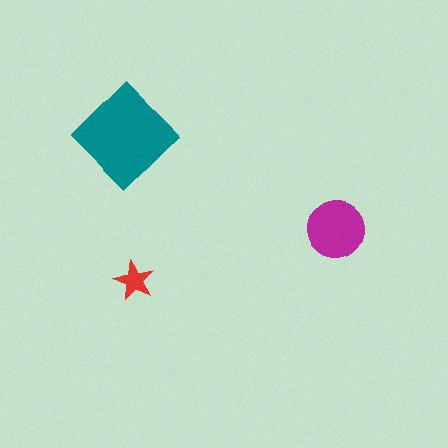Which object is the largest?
The teal diamond.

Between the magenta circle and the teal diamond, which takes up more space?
The teal diamond.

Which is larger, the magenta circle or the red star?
The magenta circle.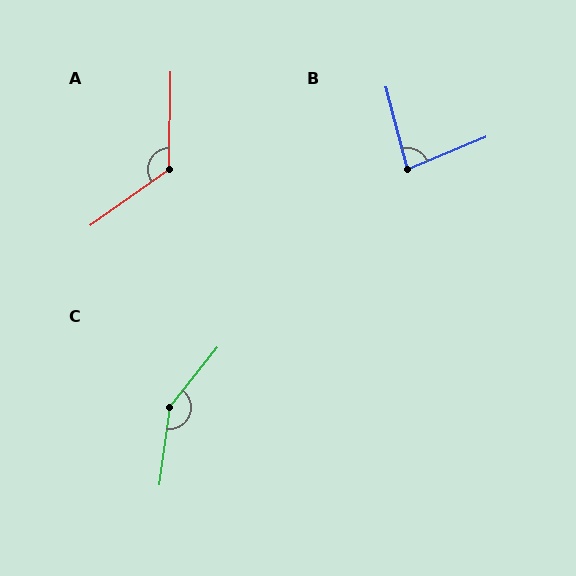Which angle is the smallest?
B, at approximately 82 degrees.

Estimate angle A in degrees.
Approximately 126 degrees.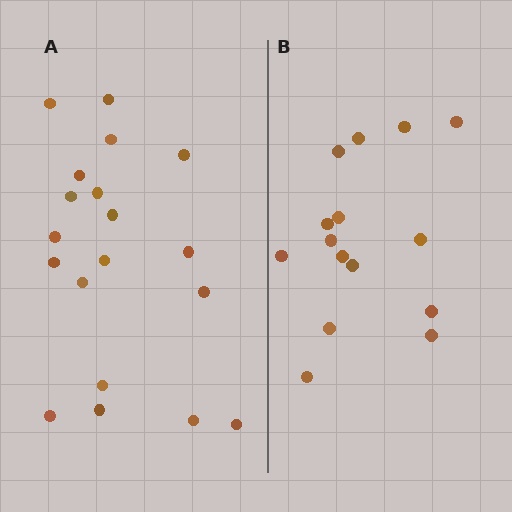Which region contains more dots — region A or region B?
Region A (the left region) has more dots.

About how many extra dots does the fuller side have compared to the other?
Region A has about 4 more dots than region B.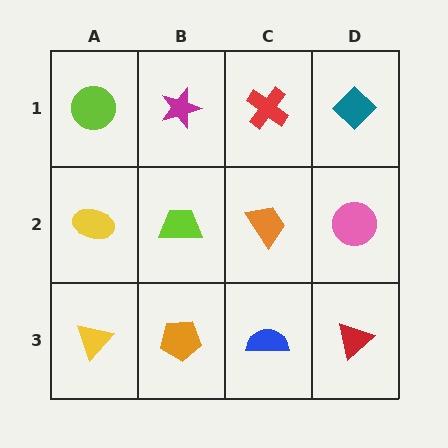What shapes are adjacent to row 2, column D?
A teal diamond (row 1, column D), a red triangle (row 3, column D), an orange trapezoid (row 2, column C).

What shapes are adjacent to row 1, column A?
A yellow ellipse (row 2, column A), a magenta star (row 1, column B).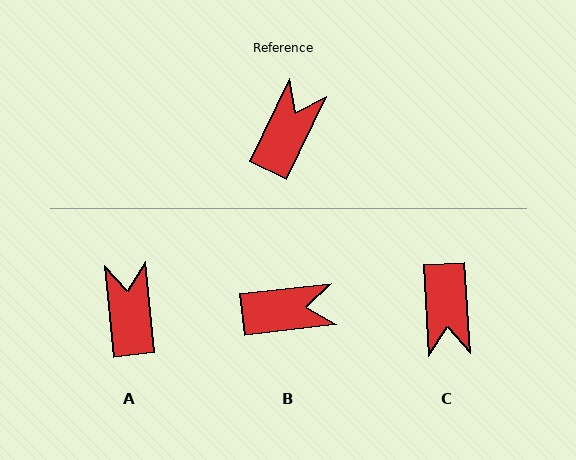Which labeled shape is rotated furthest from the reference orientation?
C, about 151 degrees away.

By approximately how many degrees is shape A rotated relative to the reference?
Approximately 31 degrees counter-clockwise.